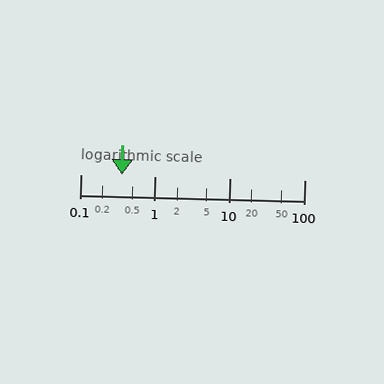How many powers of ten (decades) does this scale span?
The scale spans 3 decades, from 0.1 to 100.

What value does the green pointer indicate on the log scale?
The pointer indicates approximately 0.36.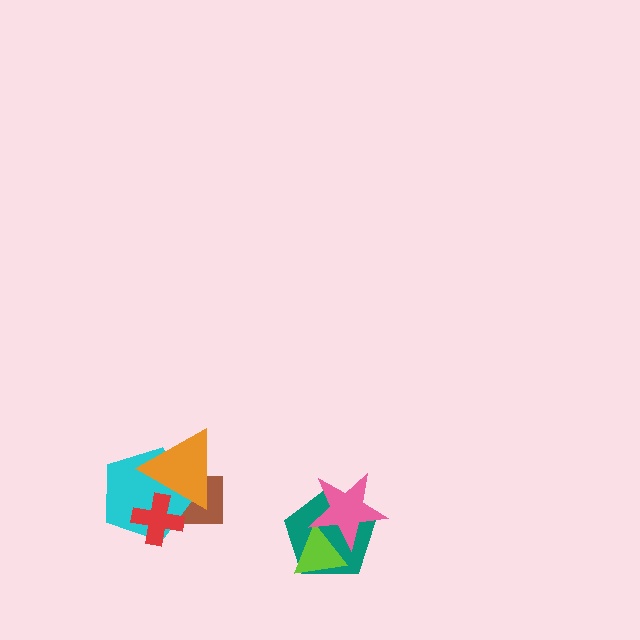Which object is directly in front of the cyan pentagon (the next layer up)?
The red cross is directly in front of the cyan pentagon.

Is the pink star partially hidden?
No, no other shape covers it.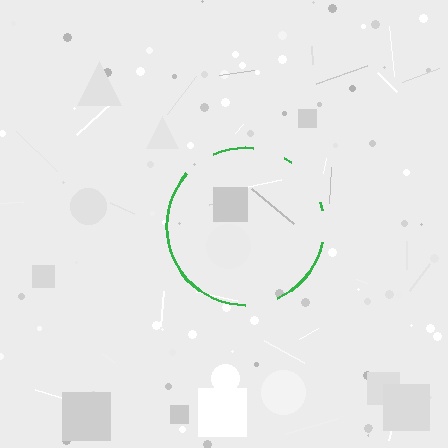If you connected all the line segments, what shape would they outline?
They would outline a circle.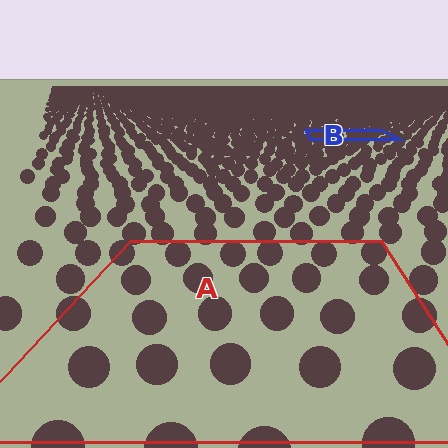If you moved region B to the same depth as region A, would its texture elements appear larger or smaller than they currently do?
They would appear larger. At a closer depth, the same texture elements are projected at a bigger on-screen size.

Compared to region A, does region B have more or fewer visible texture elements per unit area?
Region B has more texture elements per unit area — they are packed more densely because it is farther away.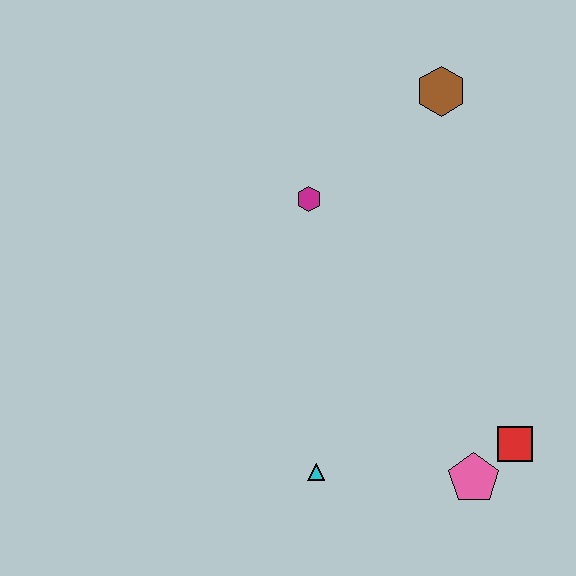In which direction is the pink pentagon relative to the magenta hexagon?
The pink pentagon is below the magenta hexagon.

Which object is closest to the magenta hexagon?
The brown hexagon is closest to the magenta hexagon.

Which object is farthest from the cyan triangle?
The brown hexagon is farthest from the cyan triangle.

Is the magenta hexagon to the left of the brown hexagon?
Yes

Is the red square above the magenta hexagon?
No